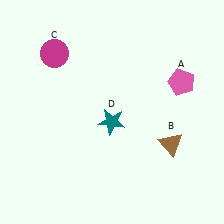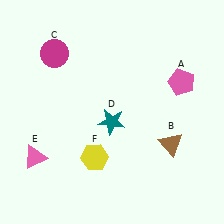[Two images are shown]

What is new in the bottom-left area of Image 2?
A pink triangle (E) was added in the bottom-left area of Image 2.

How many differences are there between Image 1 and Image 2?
There are 2 differences between the two images.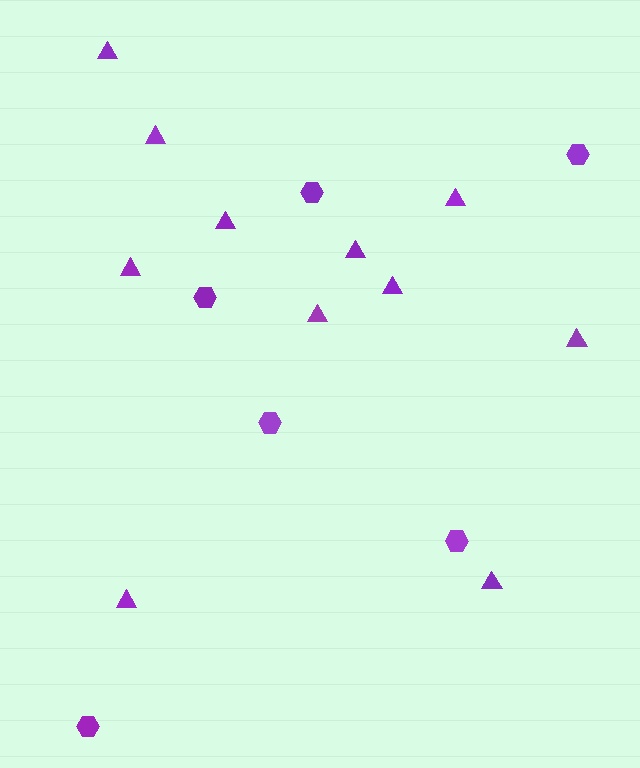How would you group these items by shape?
There are 2 groups: one group of hexagons (6) and one group of triangles (11).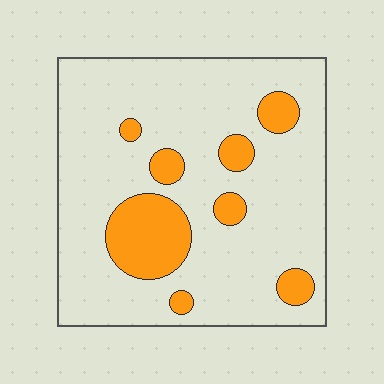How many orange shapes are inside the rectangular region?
8.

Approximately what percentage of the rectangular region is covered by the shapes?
Approximately 15%.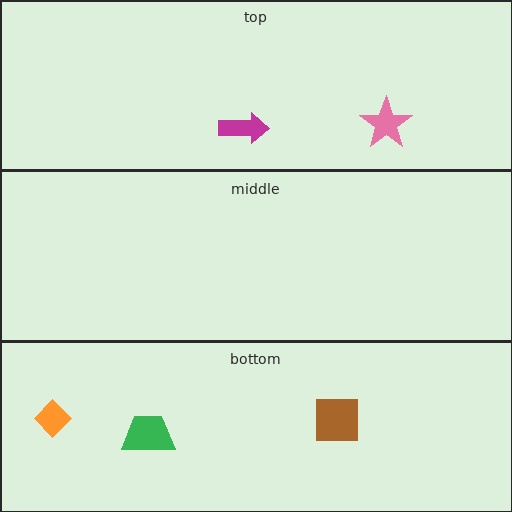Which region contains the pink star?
The top region.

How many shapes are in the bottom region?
3.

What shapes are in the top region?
The magenta arrow, the pink star.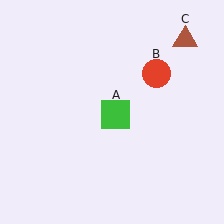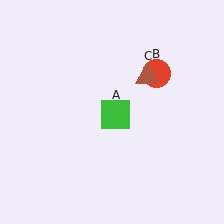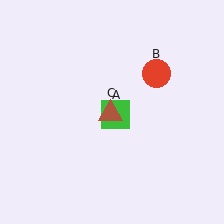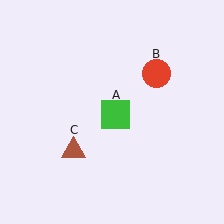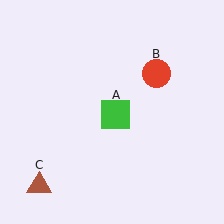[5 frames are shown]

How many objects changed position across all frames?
1 object changed position: brown triangle (object C).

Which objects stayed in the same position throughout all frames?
Green square (object A) and red circle (object B) remained stationary.